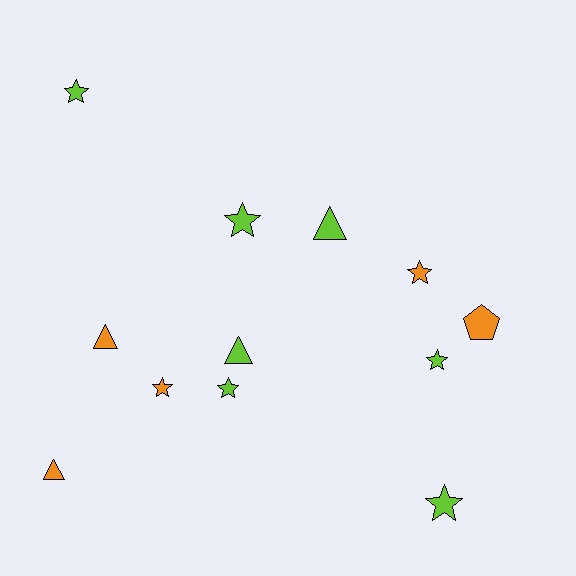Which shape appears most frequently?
Star, with 7 objects.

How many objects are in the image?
There are 12 objects.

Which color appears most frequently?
Lime, with 7 objects.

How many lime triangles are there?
There are 2 lime triangles.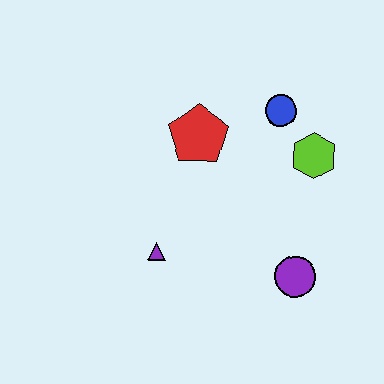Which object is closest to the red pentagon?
The blue circle is closest to the red pentagon.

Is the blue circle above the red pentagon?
Yes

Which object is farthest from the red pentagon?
The purple circle is farthest from the red pentagon.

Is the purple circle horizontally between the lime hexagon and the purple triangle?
Yes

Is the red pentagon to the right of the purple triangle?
Yes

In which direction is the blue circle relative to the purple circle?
The blue circle is above the purple circle.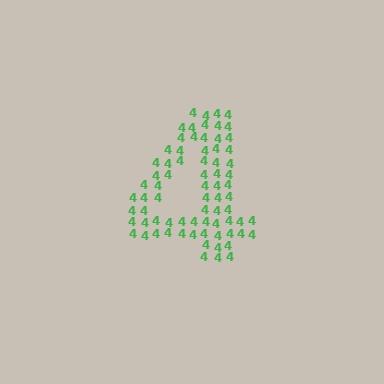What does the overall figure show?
The overall figure shows the digit 4.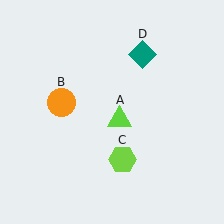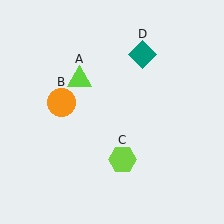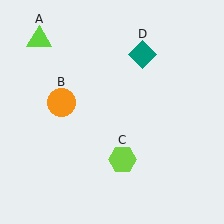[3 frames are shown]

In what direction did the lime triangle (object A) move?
The lime triangle (object A) moved up and to the left.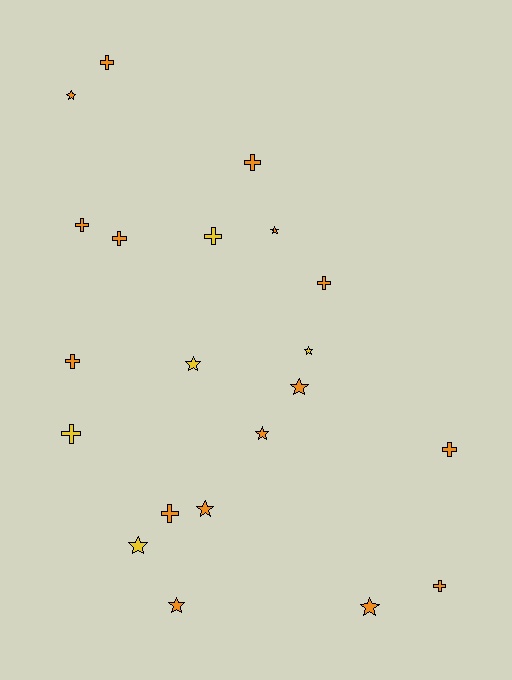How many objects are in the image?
There are 21 objects.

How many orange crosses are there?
There are 9 orange crosses.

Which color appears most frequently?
Orange, with 16 objects.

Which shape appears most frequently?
Cross, with 11 objects.